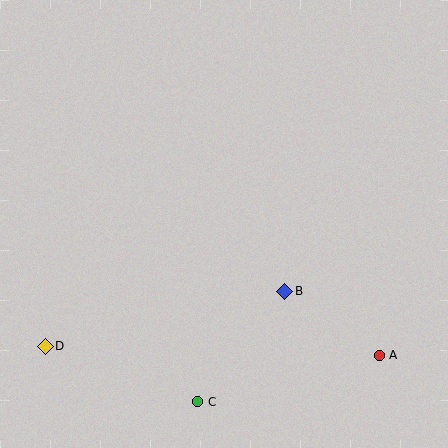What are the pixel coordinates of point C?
Point C is at (198, 402).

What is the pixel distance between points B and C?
The distance between B and C is 141 pixels.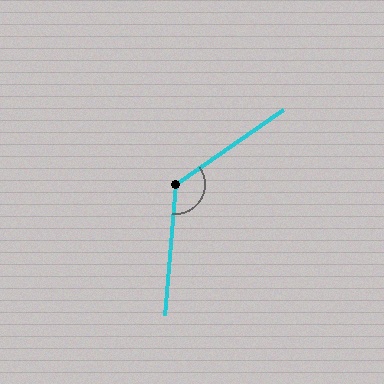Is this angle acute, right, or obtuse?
It is obtuse.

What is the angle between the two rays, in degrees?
Approximately 129 degrees.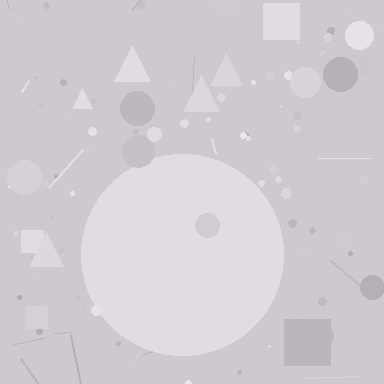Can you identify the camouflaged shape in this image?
The camouflaged shape is a circle.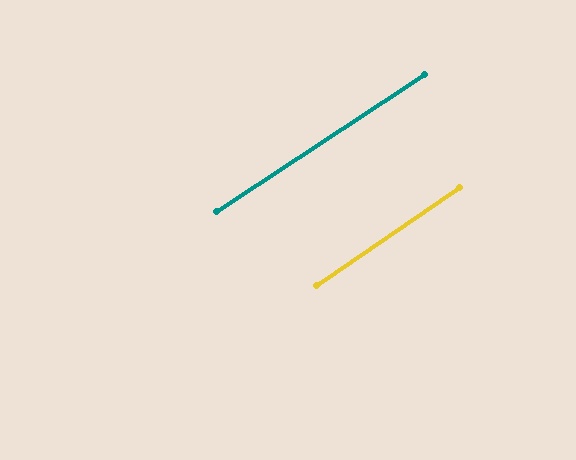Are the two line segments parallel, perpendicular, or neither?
Parallel — their directions differ by only 0.7°.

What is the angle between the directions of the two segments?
Approximately 1 degree.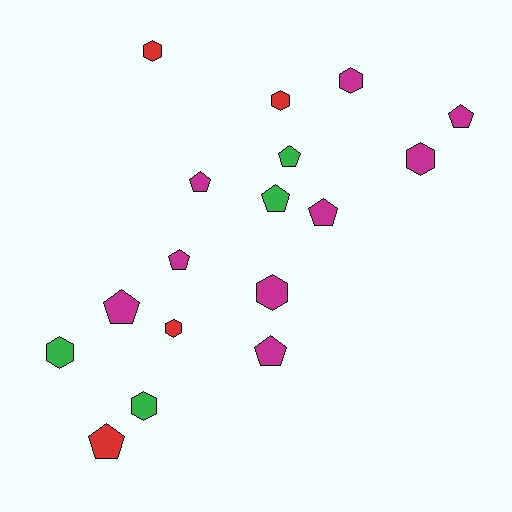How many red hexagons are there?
There are 3 red hexagons.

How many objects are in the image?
There are 17 objects.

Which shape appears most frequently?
Pentagon, with 9 objects.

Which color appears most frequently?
Magenta, with 9 objects.